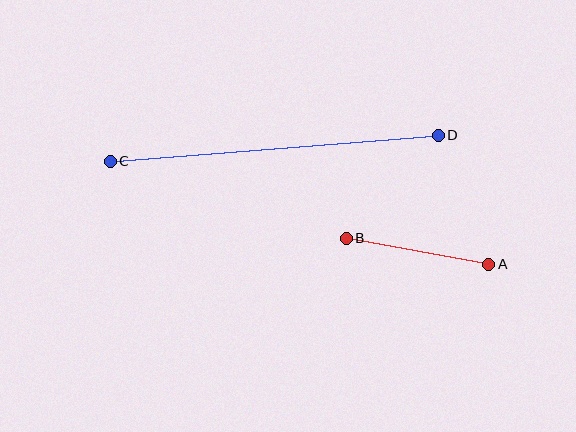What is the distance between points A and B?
The distance is approximately 145 pixels.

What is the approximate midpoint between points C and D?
The midpoint is at approximately (274, 148) pixels.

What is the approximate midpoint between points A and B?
The midpoint is at approximately (417, 251) pixels.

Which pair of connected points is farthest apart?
Points C and D are farthest apart.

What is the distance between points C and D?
The distance is approximately 329 pixels.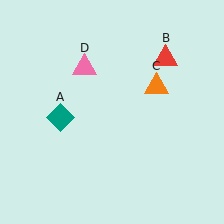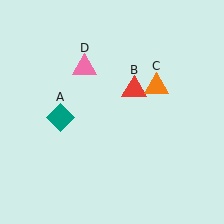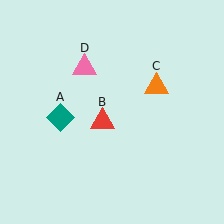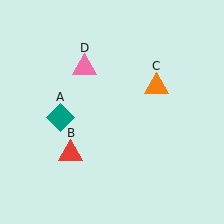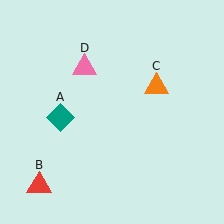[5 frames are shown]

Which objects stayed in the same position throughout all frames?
Teal diamond (object A) and orange triangle (object C) and pink triangle (object D) remained stationary.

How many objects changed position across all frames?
1 object changed position: red triangle (object B).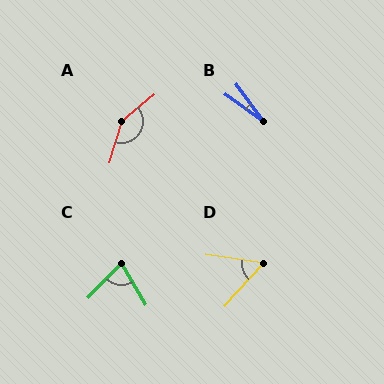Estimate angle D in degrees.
Approximately 56 degrees.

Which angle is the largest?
A, at approximately 146 degrees.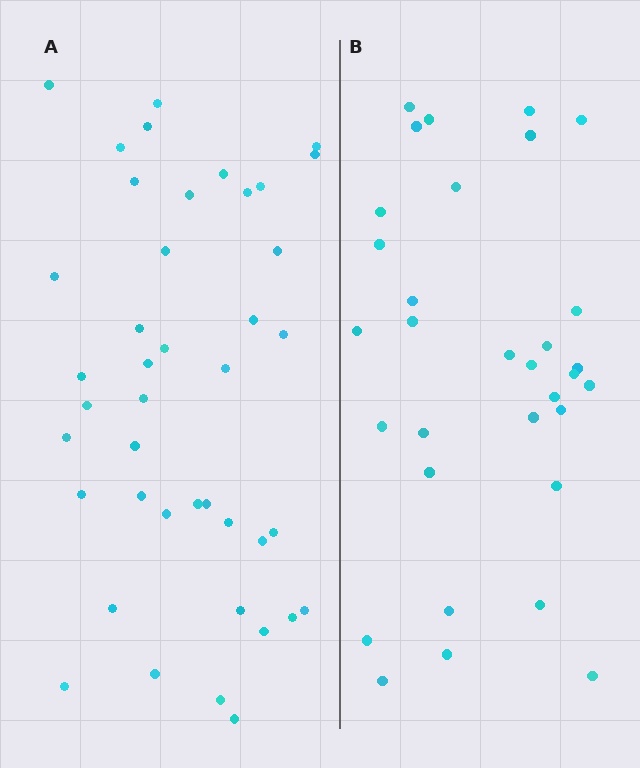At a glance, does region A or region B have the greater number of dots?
Region A (the left region) has more dots.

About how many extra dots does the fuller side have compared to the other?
Region A has roughly 10 or so more dots than region B.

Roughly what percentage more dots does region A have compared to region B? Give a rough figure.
About 30% more.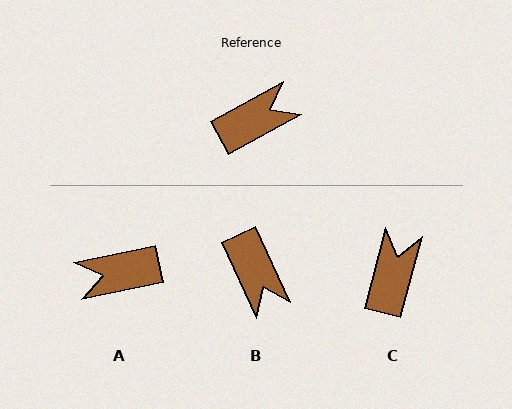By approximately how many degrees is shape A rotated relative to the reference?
Approximately 163 degrees counter-clockwise.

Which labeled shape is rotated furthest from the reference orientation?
A, about 163 degrees away.